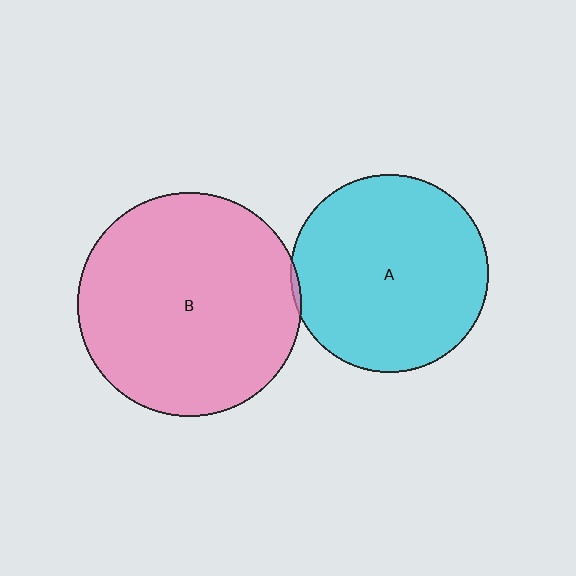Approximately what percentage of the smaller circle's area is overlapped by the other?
Approximately 5%.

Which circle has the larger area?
Circle B (pink).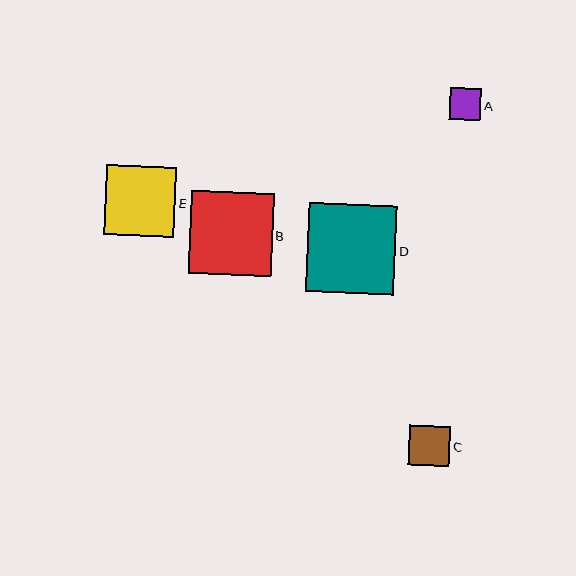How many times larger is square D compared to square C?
Square D is approximately 2.2 times the size of square C.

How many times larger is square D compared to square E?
Square D is approximately 1.3 times the size of square E.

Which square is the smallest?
Square A is the smallest with a size of approximately 32 pixels.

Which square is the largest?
Square D is the largest with a size of approximately 89 pixels.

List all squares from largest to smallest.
From largest to smallest: D, B, E, C, A.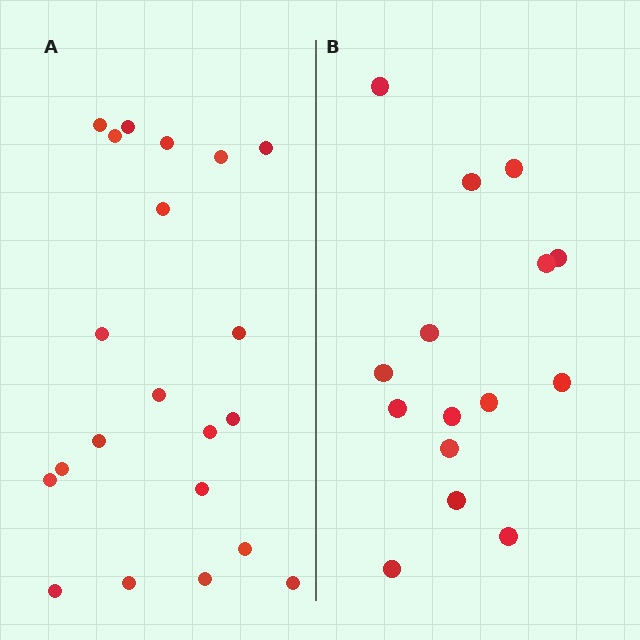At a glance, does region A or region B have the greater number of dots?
Region A (the left region) has more dots.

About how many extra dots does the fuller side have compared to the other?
Region A has about 6 more dots than region B.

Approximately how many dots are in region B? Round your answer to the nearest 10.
About 20 dots. (The exact count is 15, which rounds to 20.)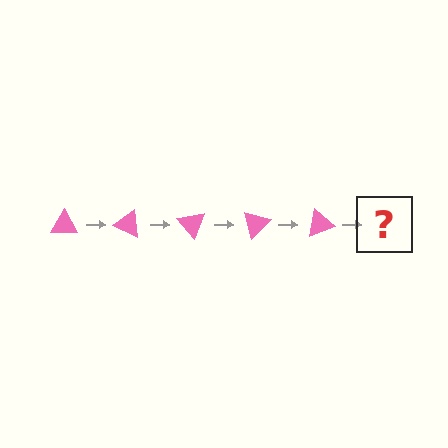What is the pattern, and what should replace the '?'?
The pattern is that the triangle rotates 25 degrees each step. The '?' should be a pink triangle rotated 125 degrees.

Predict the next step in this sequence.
The next step is a pink triangle rotated 125 degrees.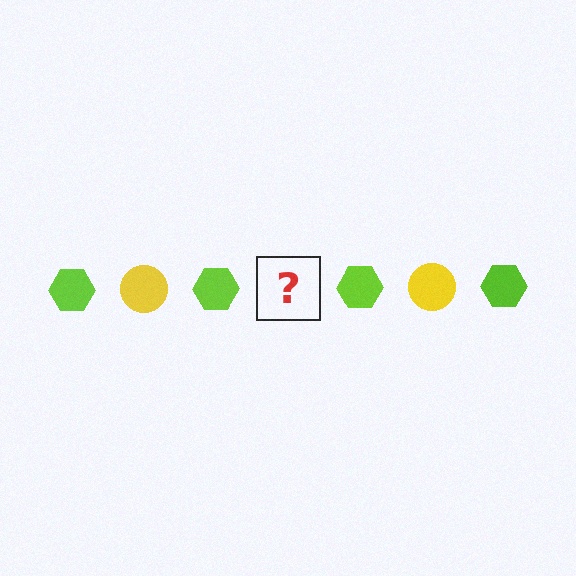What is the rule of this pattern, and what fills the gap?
The rule is that the pattern alternates between lime hexagon and yellow circle. The gap should be filled with a yellow circle.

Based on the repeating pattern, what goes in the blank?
The blank should be a yellow circle.